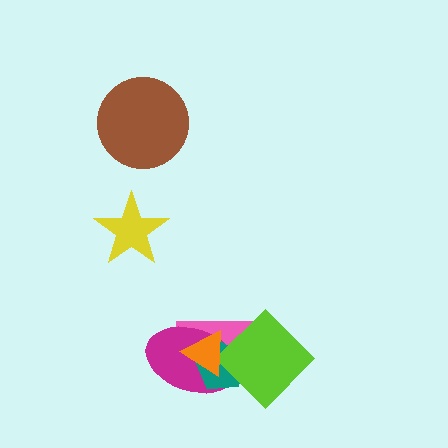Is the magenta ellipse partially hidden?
Yes, it is partially covered by another shape.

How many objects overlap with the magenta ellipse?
4 objects overlap with the magenta ellipse.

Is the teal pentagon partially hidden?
Yes, it is partially covered by another shape.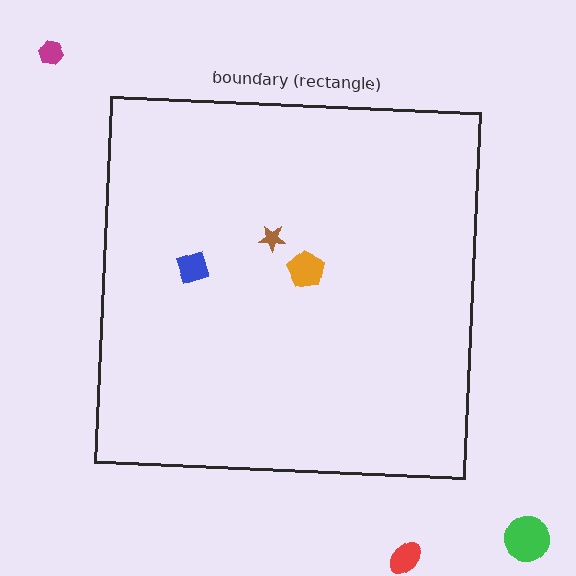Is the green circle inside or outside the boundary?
Outside.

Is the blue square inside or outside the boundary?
Inside.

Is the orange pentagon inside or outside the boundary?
Inside.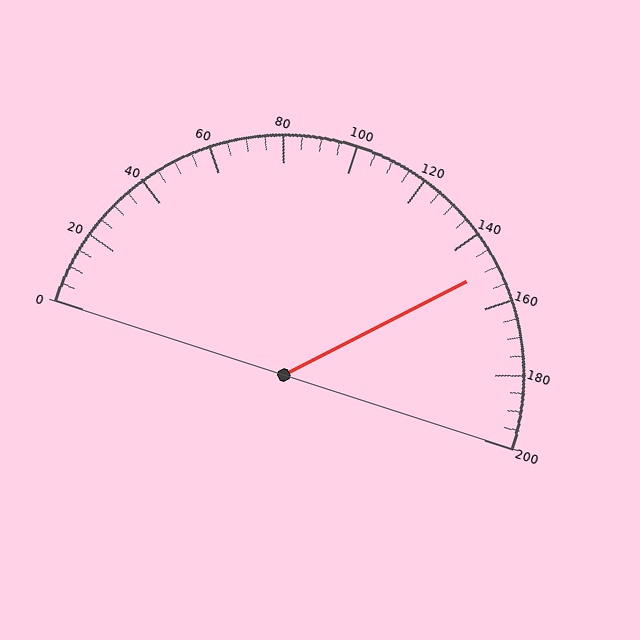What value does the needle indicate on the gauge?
The needle indicates approximately 150.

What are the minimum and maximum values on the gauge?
The gauge ranges from 0 to 200.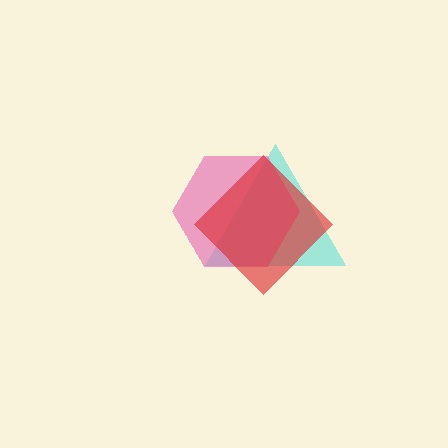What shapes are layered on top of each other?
The layered shapes are: a cyan triangle, a pink hexagon, a red diamond.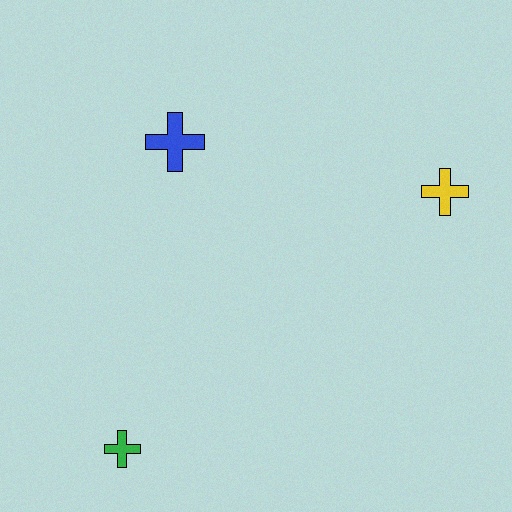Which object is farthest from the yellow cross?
The green cross is farthest from the yellow cross.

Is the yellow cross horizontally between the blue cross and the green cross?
No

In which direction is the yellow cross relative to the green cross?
The yellow cross is to the right of the green cross.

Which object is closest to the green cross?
The blue cross is closest to the green cross.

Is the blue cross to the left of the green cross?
No